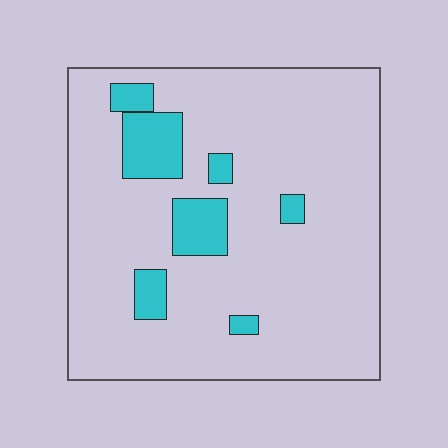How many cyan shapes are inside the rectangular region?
7.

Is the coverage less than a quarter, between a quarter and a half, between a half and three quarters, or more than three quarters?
Less than a quarter.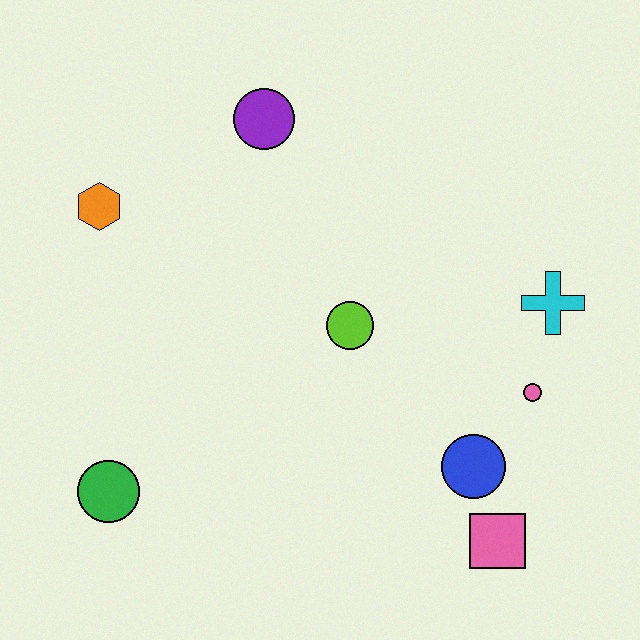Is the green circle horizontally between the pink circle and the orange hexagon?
Yes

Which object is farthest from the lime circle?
The green circle is farthest from the lime circle.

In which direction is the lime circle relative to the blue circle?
The lime circle is above the blue circle.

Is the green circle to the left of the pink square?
Yes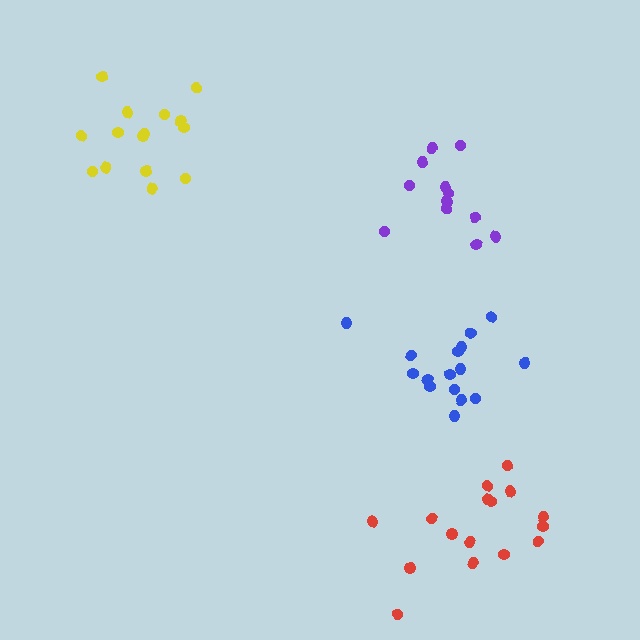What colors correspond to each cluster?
The clusters are colored: blue, yellow, red, purple.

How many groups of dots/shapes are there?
There are 4 groups.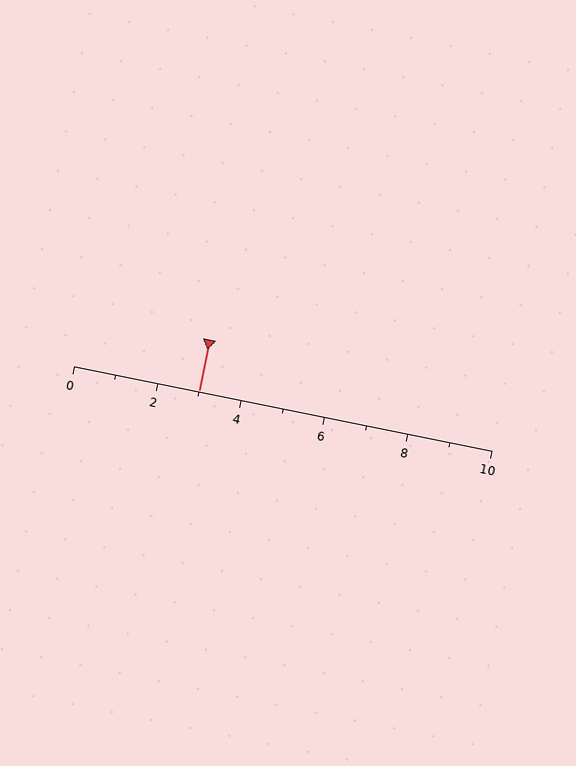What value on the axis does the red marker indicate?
The marker indicates approximately 3.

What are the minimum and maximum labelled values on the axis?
The axis runs from 0 to 10.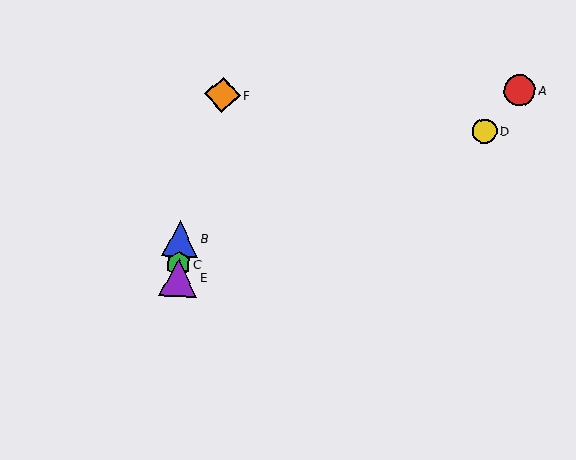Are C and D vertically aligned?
No, C is at x≈179 and D is at x≈485.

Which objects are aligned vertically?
Objects B, C, E are aligned vertically.